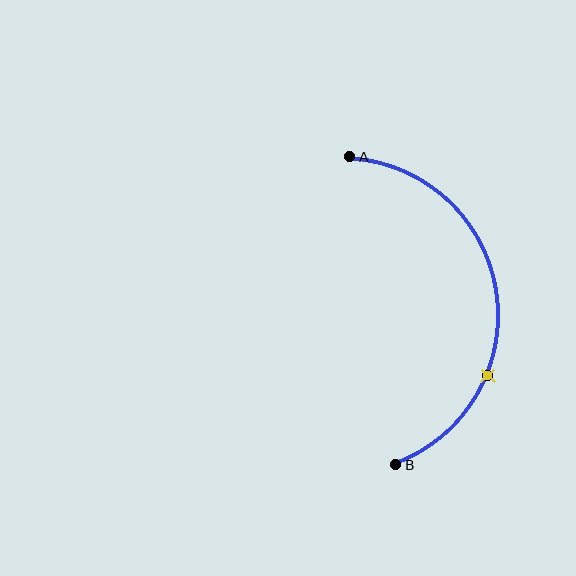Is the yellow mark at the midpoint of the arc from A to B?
No. The yellow mark lies on the arc but is closer to endpoint B. The arc midpoint would be at the point on the curve equidistant along the arc from both A and B.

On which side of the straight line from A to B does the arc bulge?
The arc bulges to the right of the straight line connecting A and B.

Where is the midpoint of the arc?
The arc midpoint is the point on the curve farthest from the straight line joining A and B. It sits to the right of that line.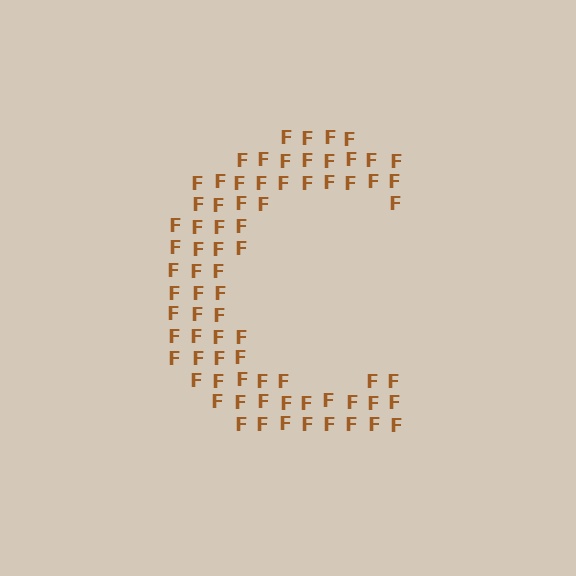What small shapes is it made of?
It is made of small letter F's.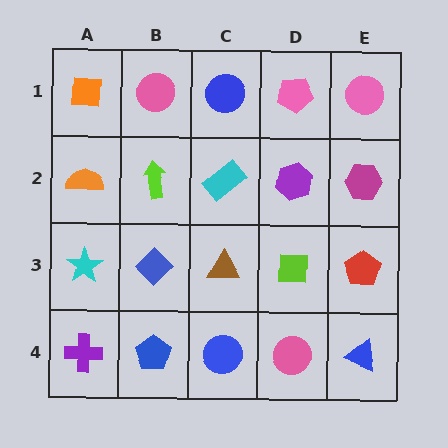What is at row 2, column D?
A purple hexagon.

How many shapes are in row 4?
5 shapes.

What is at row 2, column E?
A magenta hexagon.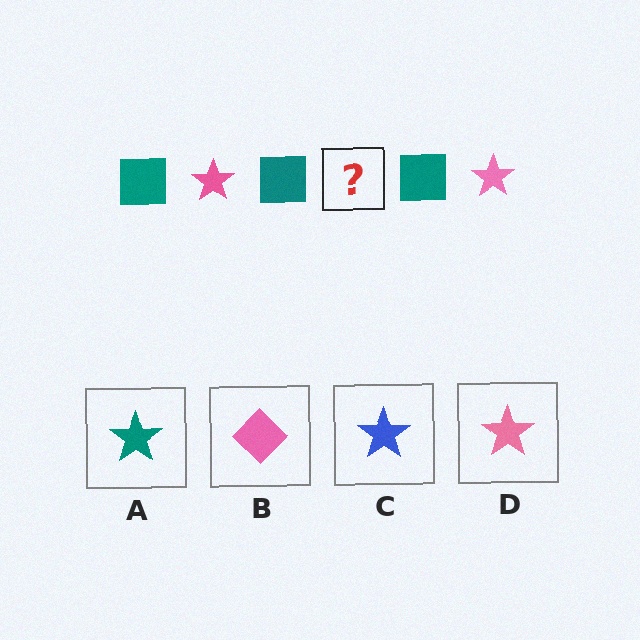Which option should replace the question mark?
Option D.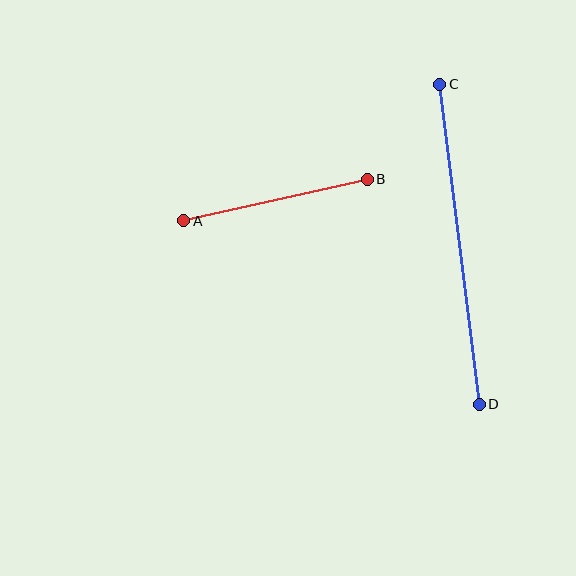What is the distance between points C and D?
The distance is approximately 323 pixels.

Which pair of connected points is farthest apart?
Points C and D are farthest apart.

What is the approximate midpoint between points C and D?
The midpoint is at approximately (460, 244) pixels.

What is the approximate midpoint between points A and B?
The midpoint is at approximately (275, 200) pixels.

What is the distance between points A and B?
The distance is approximately 188 pixels.